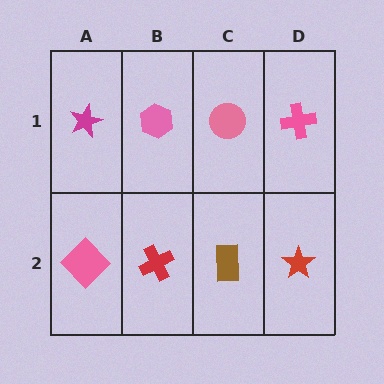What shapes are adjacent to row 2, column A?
A magenta star (row 1, column A), a red cross (row 2, column B).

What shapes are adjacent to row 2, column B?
A pink hexagon (row 1, column B), a pink diamond (row 2, column A), a brown rectangle (row 2, column C).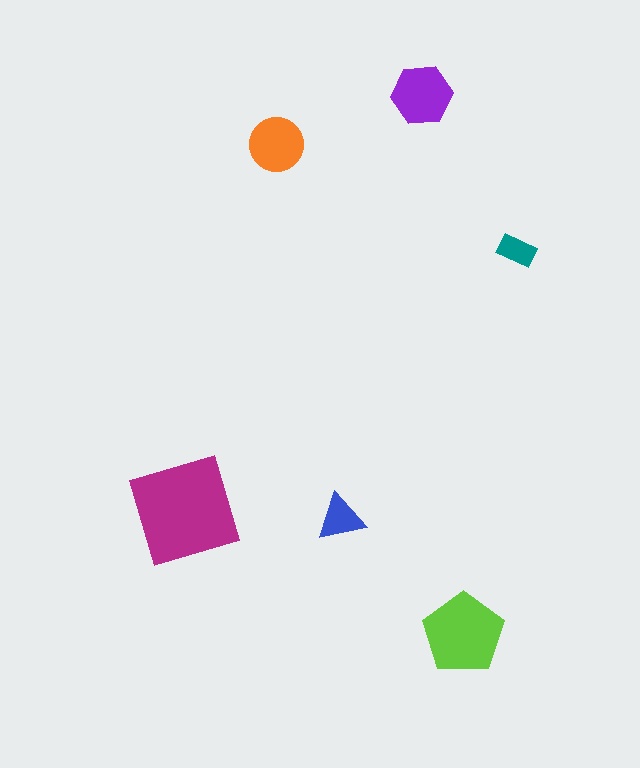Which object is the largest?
The magenta square.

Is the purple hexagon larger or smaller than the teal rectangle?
Larger.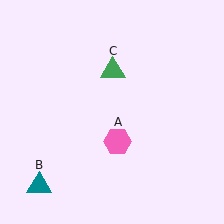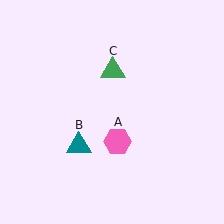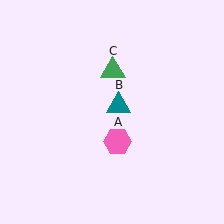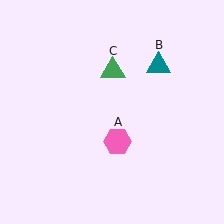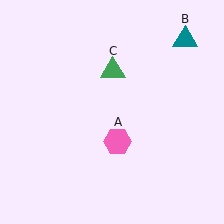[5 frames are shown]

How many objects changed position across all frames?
1 object changed position: teal triangle (object B).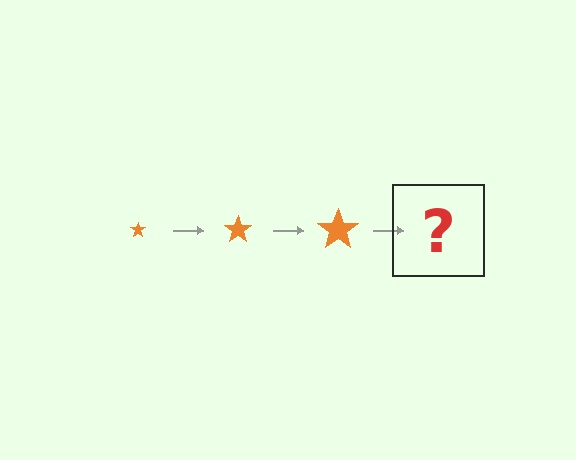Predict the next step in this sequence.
The next step is an orange star, larger than the previous one.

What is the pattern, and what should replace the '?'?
The pattern is that the star gets progressively larger each step. The '?' should be an orange star, larger than the previous one.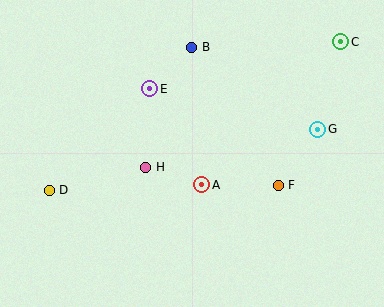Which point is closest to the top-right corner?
Point C is closest to the top-right corner.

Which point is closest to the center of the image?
Point A at (202, 185) is closest to the center.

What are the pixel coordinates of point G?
Point G is at (318, 129).